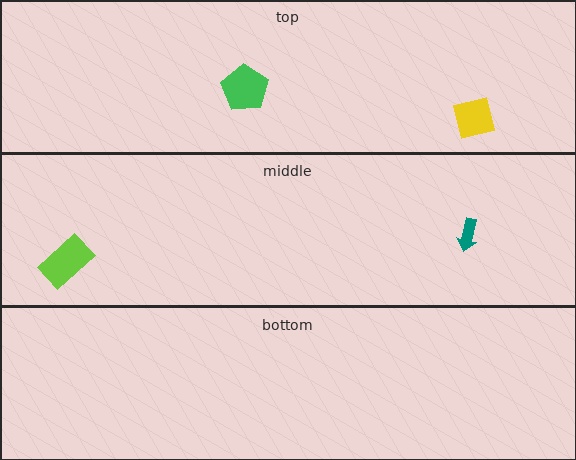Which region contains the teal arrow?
The middle region.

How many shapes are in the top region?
2.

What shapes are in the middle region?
The teal arrow, the lime rectangle.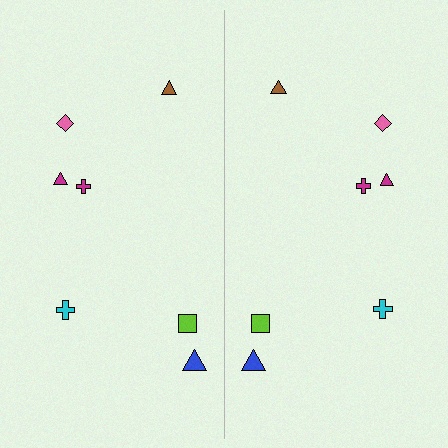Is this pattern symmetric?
Yes, this pattern has bilateral (reflection) symmetry.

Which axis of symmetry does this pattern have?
The pattern has a vertical axis of symmetry running through the center of the image.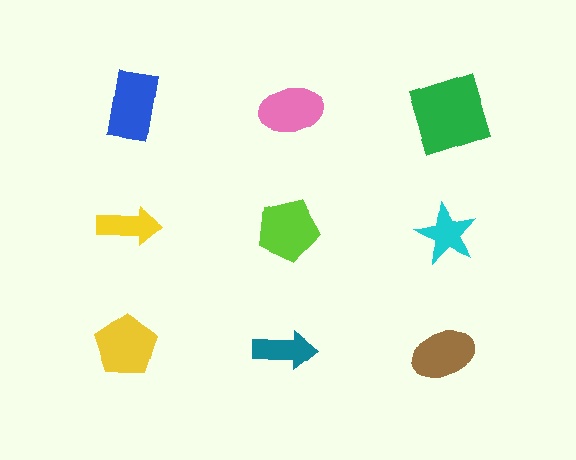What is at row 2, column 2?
A lime pentagon.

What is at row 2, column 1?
A yellow arrow.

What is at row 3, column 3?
A brown ellipse.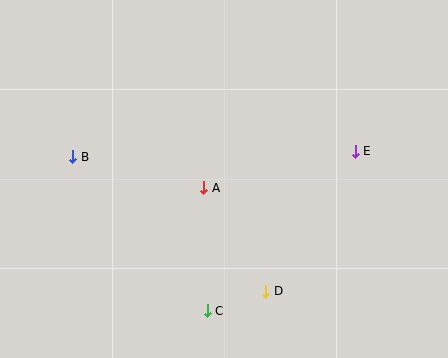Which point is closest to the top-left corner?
Point B is closest to the top-left corner.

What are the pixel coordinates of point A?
Point A is at (204, 188).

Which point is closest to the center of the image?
Point A at (204, 188) is closest to the center.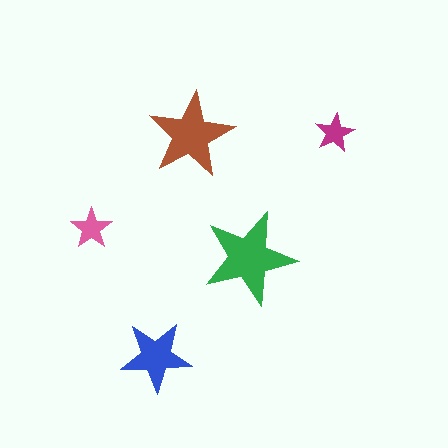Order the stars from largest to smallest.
the green one, the brown one, the blue one, the pink one, the magenta one.